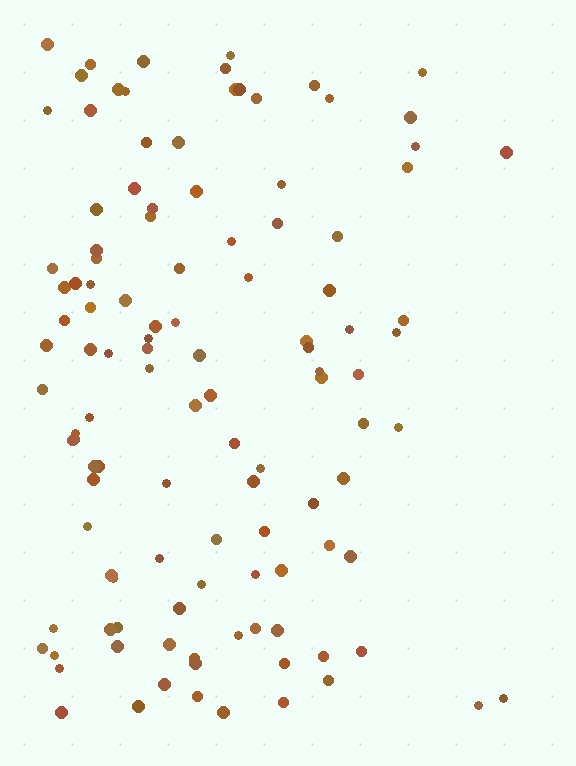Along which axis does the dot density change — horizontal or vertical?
Horizontal.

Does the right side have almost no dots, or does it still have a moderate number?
Still a moderate number, just noticeably fewer than the left.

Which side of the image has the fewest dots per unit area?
The right.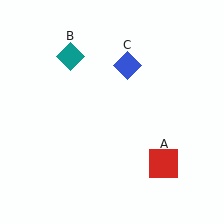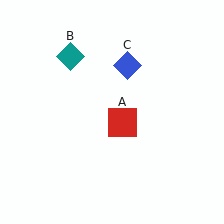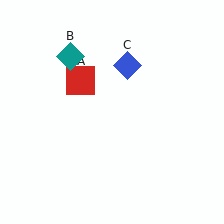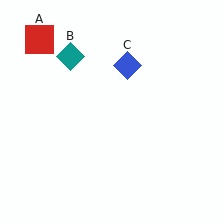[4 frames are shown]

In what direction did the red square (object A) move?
The red square (object A) moved up and to the left.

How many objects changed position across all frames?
1 object changed position: red square (object A).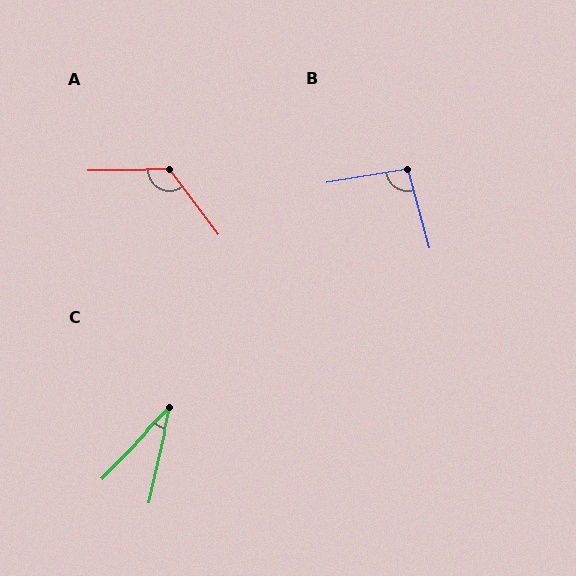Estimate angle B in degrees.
Approximately 96 degrees.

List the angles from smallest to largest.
C (32°), B (96°), A (127°).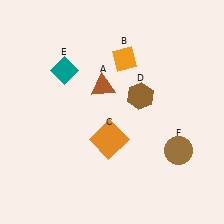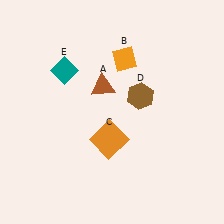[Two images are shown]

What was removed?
The brown circle (F) was removed in Image 2.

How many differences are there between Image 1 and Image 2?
There is 1 difference between the two images.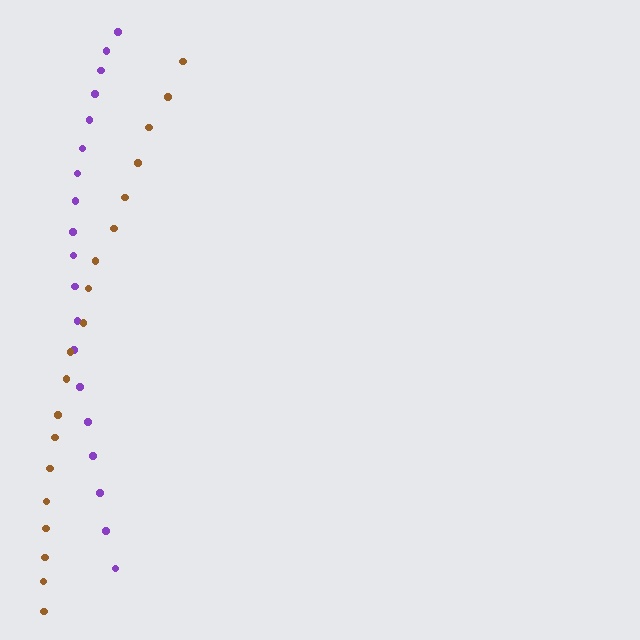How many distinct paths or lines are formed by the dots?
There are 2 distinct paths.